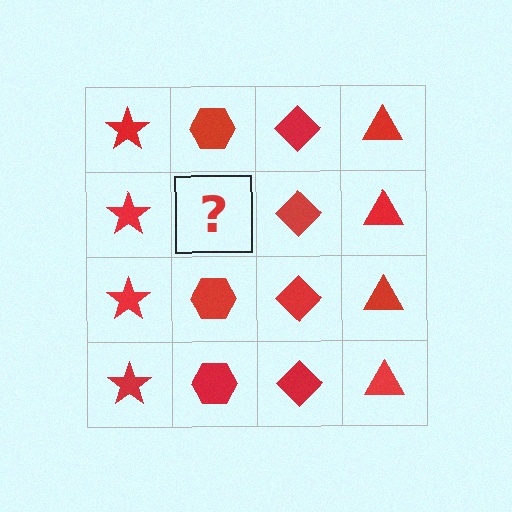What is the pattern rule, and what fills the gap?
The rule is that each column has a consistent shape. The gap should be filled with a red hexagon.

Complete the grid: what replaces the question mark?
The question mark should be replaced with a red hexagon.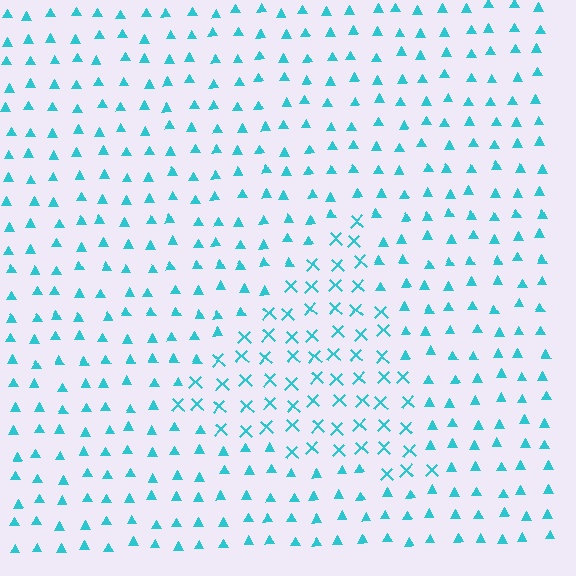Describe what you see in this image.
The image is filled with small cyan elements arranged in a uniform grid. A triangle-shaped region contains X marks, while the surrounding area contains triangles. The boundary is defined purely by the change in element shape.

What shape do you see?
I see a triangle.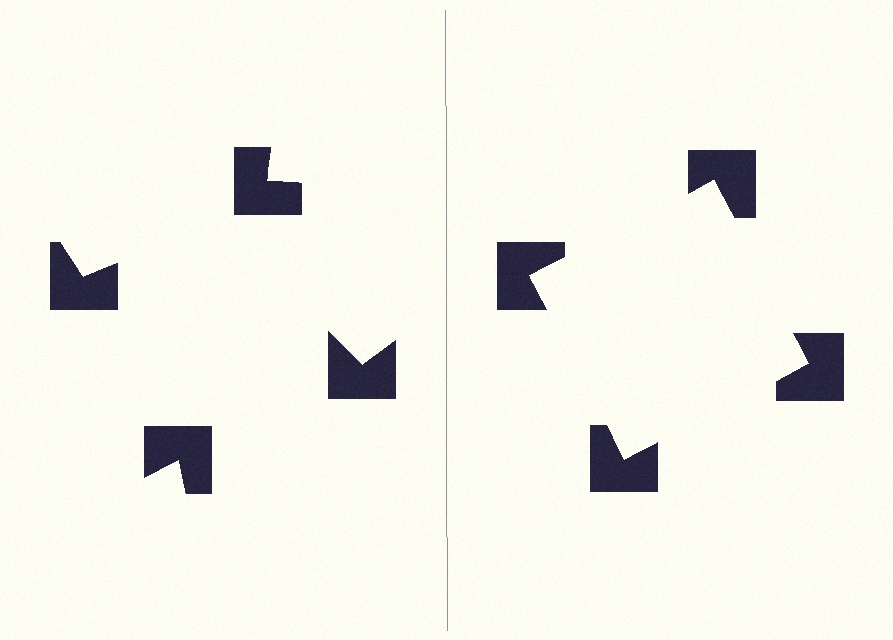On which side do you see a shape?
An illusory square appears on the right side. On the left side the wedge cuts are rotated, so no coherent shape forms.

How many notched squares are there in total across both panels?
8 — 4 on each side.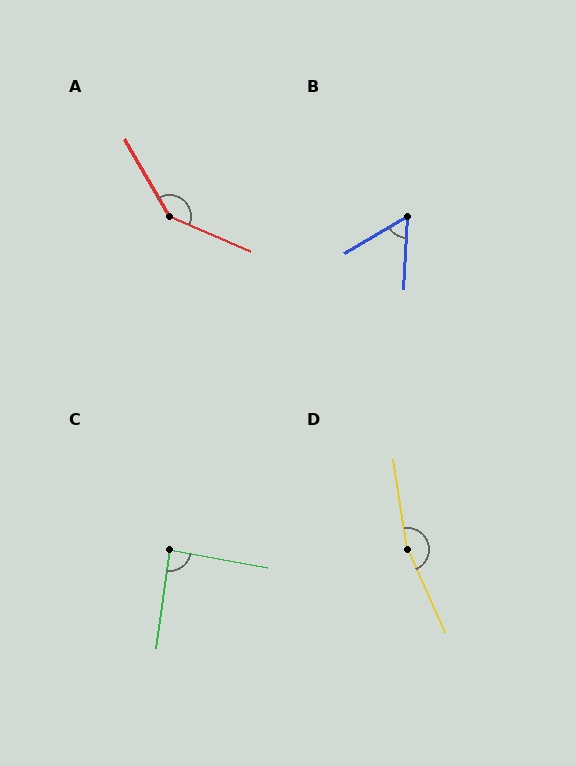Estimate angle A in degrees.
Approximately 143 degrees.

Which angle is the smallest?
B, at approximately 57 degrees.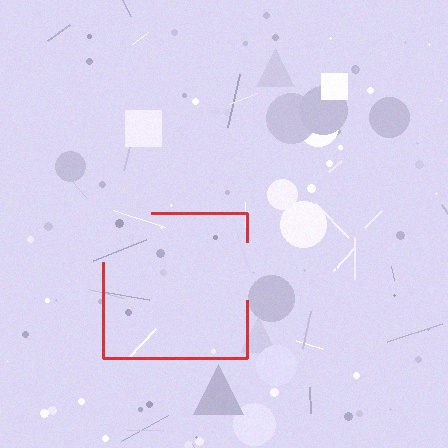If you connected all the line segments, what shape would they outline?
They would outline a square.